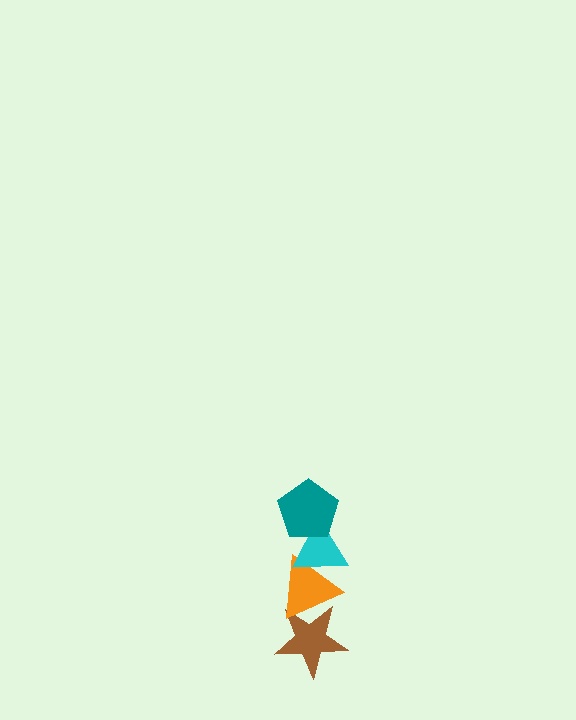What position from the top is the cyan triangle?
The cyan triangle is 2nd from the top.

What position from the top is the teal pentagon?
The teal pentagon is 1st from the top.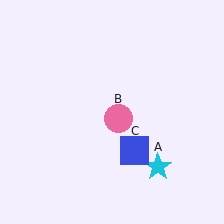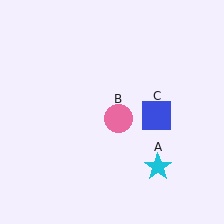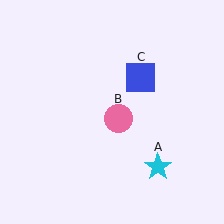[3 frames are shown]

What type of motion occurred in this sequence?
The blue square (object C) rotated counterclockwise around the center of the scene.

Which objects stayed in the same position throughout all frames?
Cyan star (object A) and pink circle (object B) remained stationary.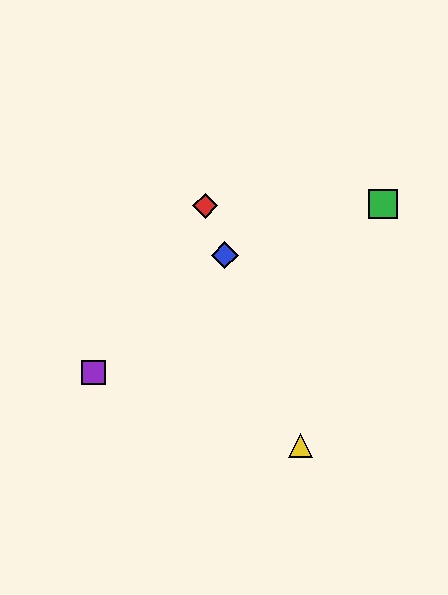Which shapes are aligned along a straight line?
The red diamond, the blue diamond, the yellow triangle are aligned along a straight line.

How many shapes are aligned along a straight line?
3 shapes (the red diamond, the blue diamond, the yellow triangle) are aligned along a straight line.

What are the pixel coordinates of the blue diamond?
The blue diamond is at (225, 255).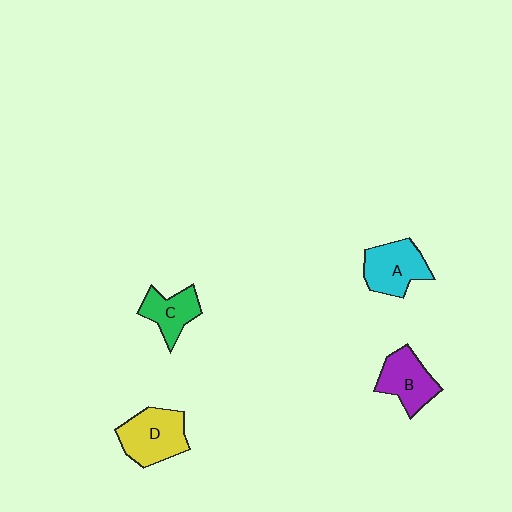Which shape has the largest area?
Shape D (yellow).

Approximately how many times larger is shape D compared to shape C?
Approximately 1.5 times.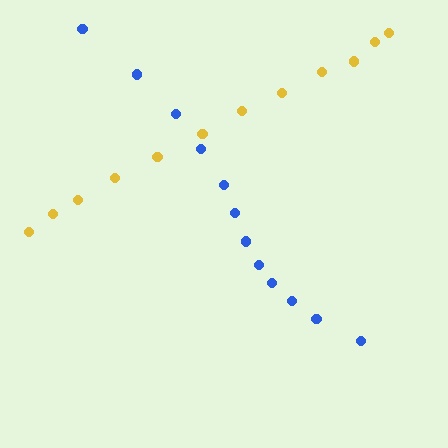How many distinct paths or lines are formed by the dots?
There are 2 distinct paths.